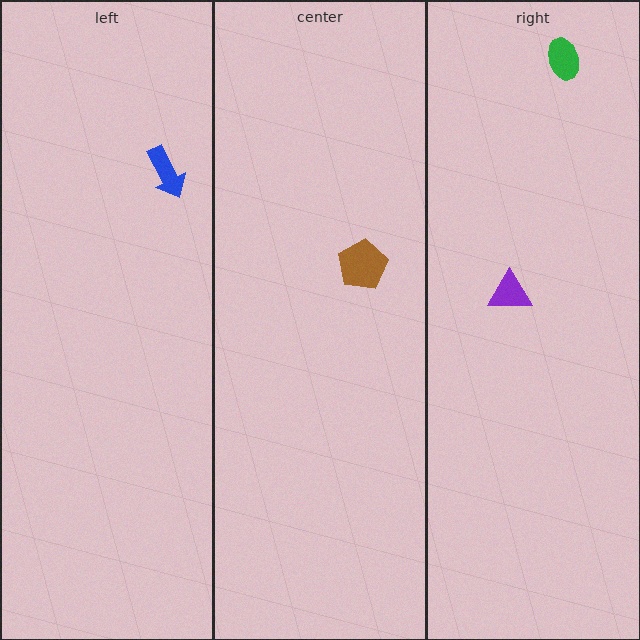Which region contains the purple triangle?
The right region.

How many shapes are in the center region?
1.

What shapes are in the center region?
The brown pentagon.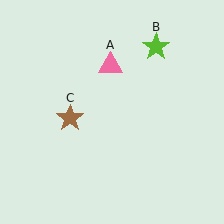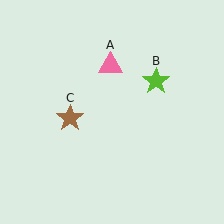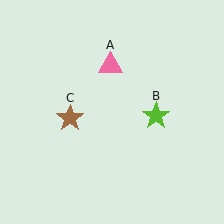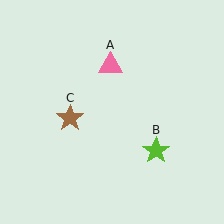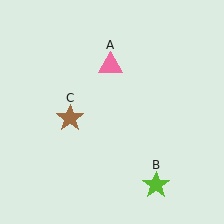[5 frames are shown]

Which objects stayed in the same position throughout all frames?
Pink triangle (object A) and brown star (object C) remained stationary.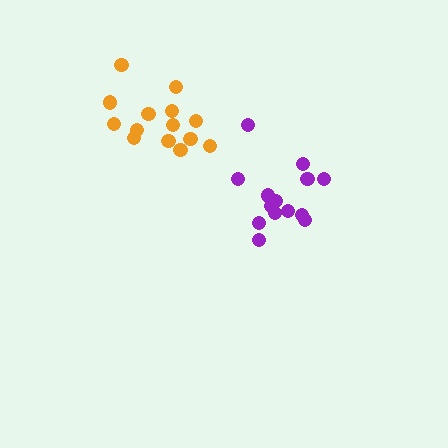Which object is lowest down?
The purple cluster is bottommost.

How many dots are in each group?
Group 1: 14 dots, Group 2: 14 dots (28 total).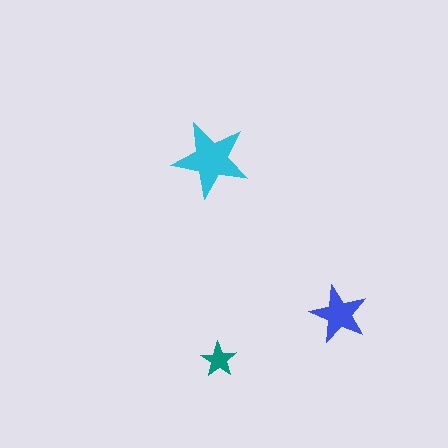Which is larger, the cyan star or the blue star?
The cyan one.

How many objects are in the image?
There are 3 objects in the image.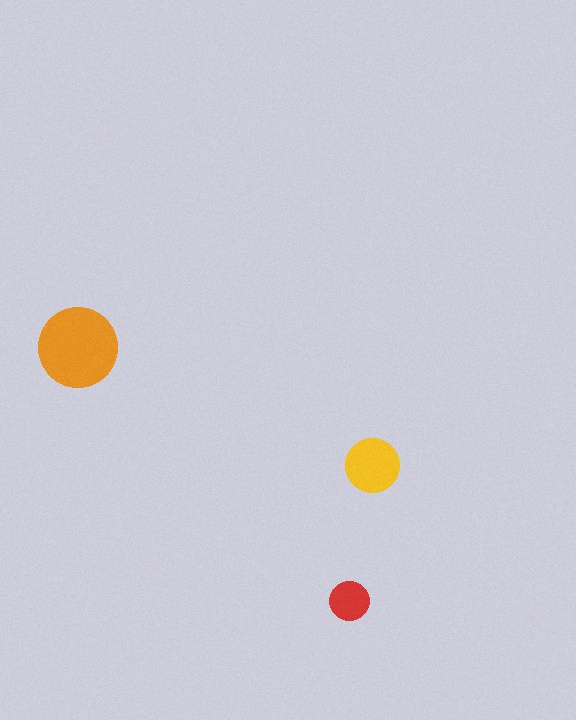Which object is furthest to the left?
The orange circle is leftmost.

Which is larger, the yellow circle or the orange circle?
The orange one.